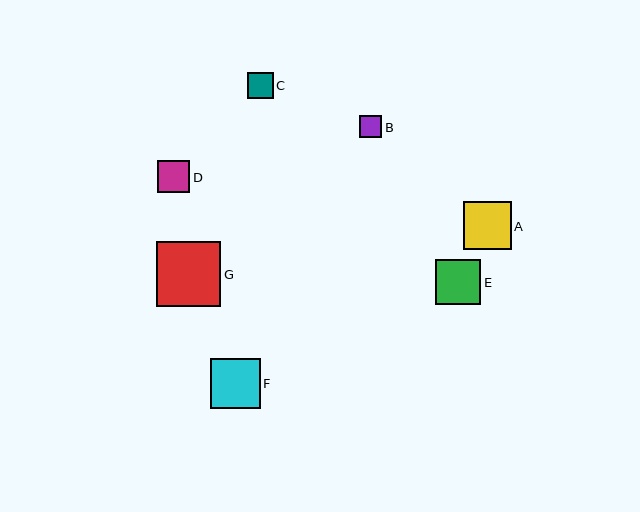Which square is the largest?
Square G is the largest with a size of approximately 65 pixels.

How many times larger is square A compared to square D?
Square A is approximately 1.5 times the size of square D.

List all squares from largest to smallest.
From largest to smallest: G, F, A, E, D, C, B.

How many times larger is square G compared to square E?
Square G is approximately 1.4 times the size of square E.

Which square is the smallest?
Square B is the smallest with a size of approximately 22 pixels.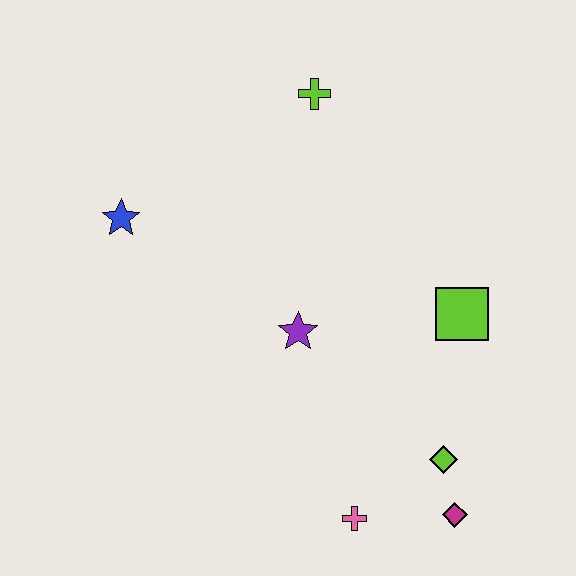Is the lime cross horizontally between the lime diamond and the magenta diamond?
No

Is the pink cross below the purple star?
Yes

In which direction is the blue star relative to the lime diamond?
The blue star is to the left of the lime diamond.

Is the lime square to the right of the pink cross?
Yes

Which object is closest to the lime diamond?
The magenta diamond is closest to the lime diamond.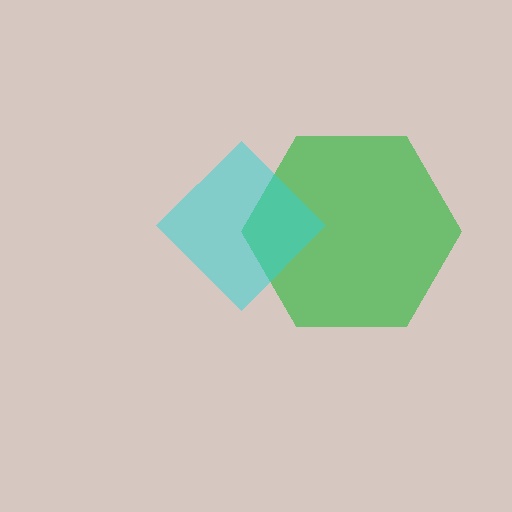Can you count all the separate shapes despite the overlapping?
Yes, there are 2 separate shapes.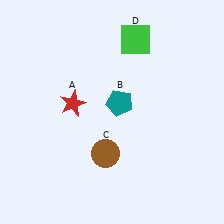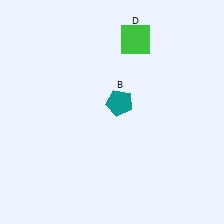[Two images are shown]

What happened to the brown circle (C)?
The brown circle (C) was removed in Image 2. It was in the bottom-left area of Image 1.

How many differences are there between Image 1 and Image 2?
There are 2 differences between the two images.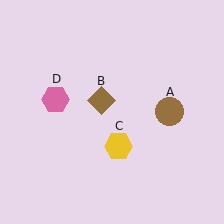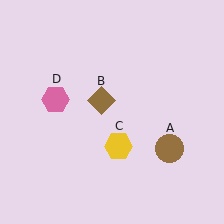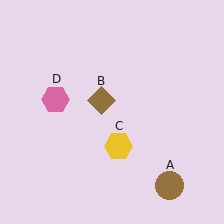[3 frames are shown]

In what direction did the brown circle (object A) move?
The brown circle (object A) moved down.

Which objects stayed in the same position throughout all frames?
Brown diamond (object B) and yellow hexagon (object C) and pink hexagon (object D) remained stationary.